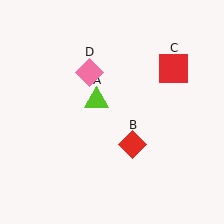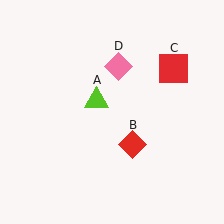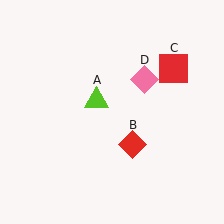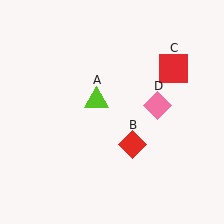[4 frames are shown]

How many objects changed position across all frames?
1 object changed position: pink diamond (object D).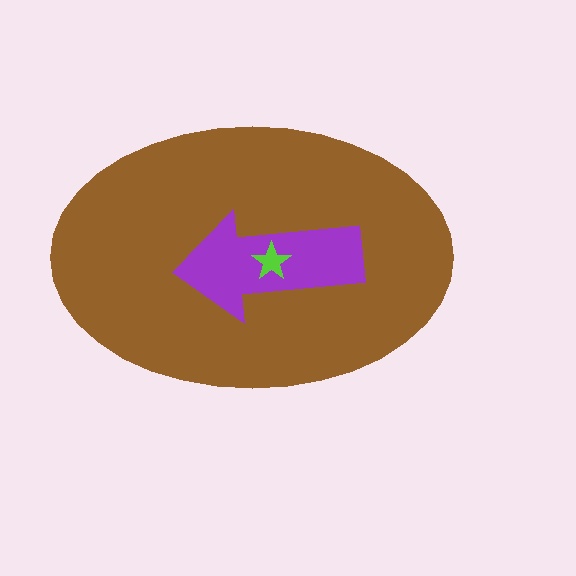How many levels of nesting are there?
3.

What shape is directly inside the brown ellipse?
The purple arrow.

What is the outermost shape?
The brown ellipse.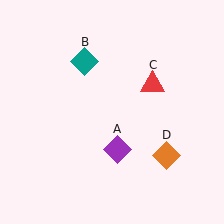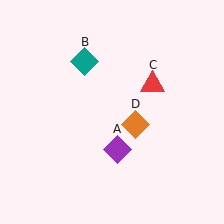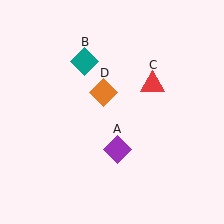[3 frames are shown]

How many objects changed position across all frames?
1 object changed position: orange diamond (object D).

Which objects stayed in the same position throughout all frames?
Purple diamond (object A) and teal diamond (object B) and red triangle (object C) remained stationary.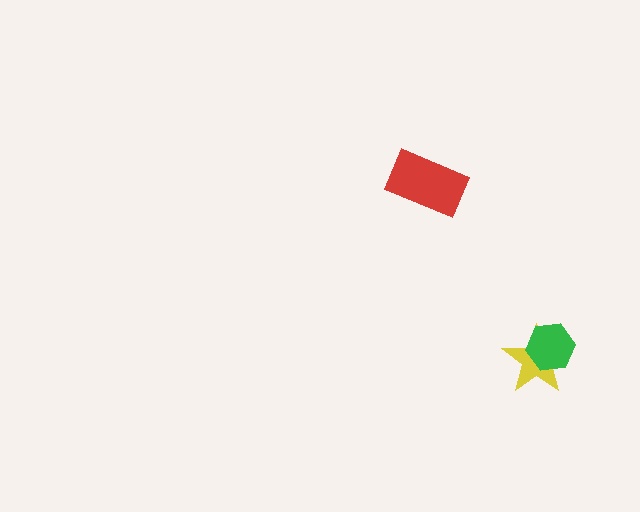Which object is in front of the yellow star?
The green hexagon is in front of the yellow star.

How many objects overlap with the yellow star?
1 object overlaps with the yellow star.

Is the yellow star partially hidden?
Yes, it is partially covered by another shape.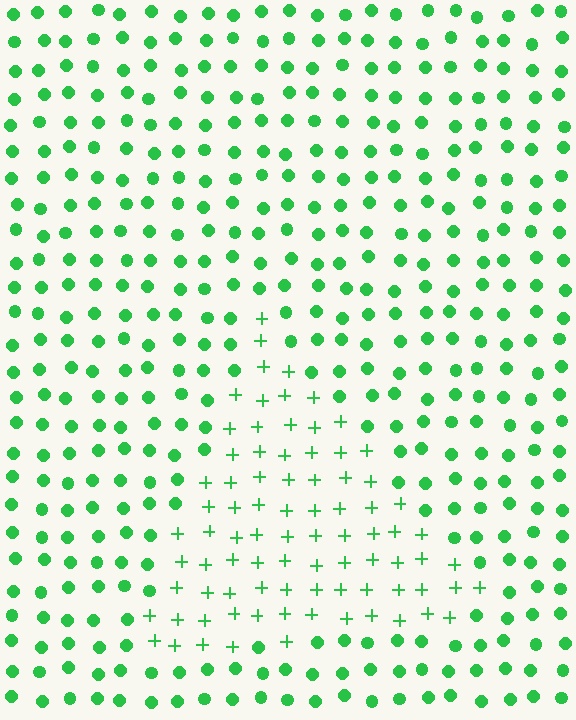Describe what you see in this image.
The image is filled with small green elements arranged in a uniform grid. A triangle-shaped region contains plus signs, while the surrounding area contains circles. The boundary is defined purely by the change in element shape.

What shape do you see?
I see a triangle.